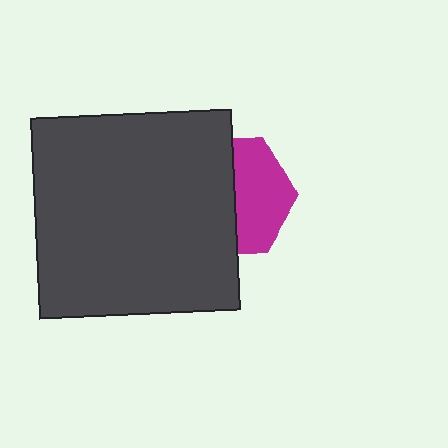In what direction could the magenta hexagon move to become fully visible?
The magenta hexagon could move right. That would shift it out from behind the dark gray square entirely.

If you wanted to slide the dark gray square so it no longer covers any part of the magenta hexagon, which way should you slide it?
Slide it left — that is the most direct way to separate the two shapes.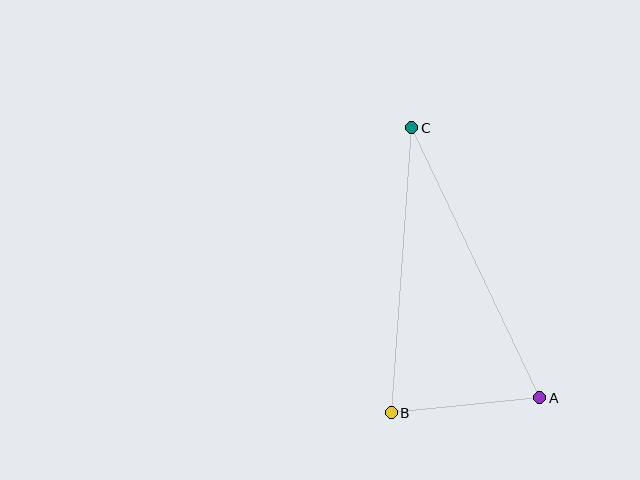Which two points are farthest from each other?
Points A and C are farthest from each other.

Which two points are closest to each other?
Points A and B are closest to each other.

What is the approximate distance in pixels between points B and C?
The distance between B and C is approximately 286 pixels.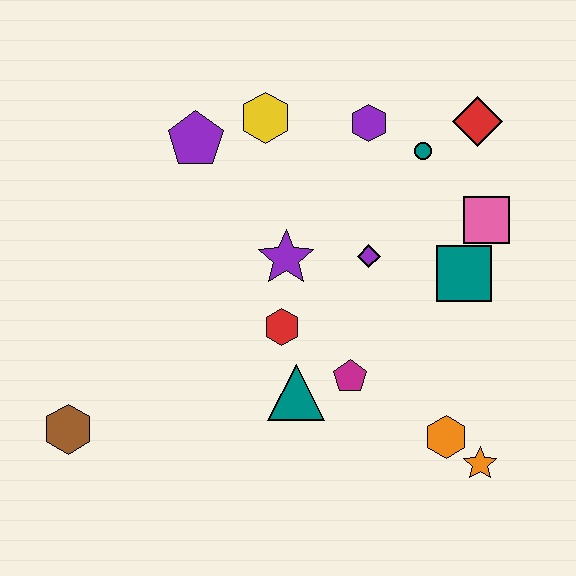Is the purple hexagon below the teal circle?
No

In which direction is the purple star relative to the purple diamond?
The purple star is to the left of the purple diamond.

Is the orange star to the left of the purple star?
No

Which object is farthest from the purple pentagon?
The orange star is farthest from the purple pentagon.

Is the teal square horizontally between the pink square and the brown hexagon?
Yes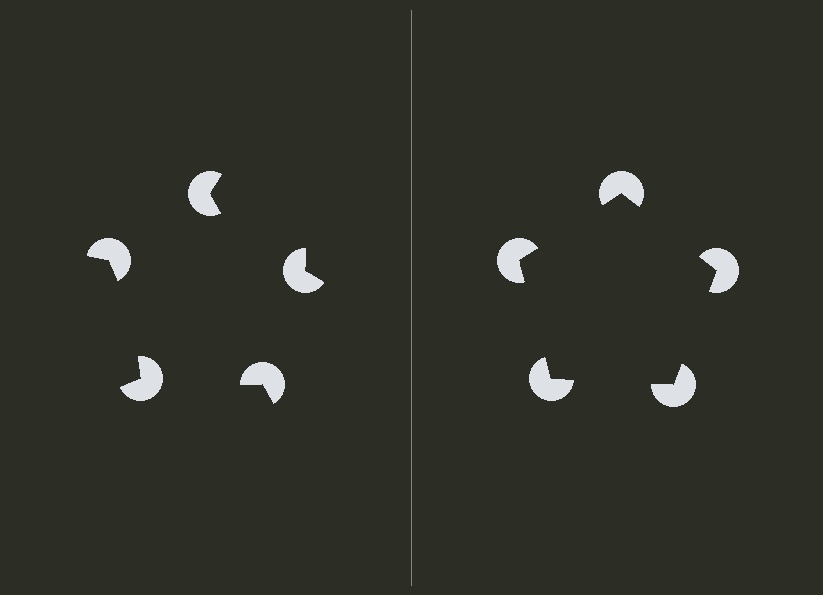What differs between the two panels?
The pac-man discs are positioned identically on both sides; only the wedge orientations differ. On the right they align to a pentagon; on the left they are misaligned.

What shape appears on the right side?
An illusory pentagon.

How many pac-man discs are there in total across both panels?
10 — 5 on each side.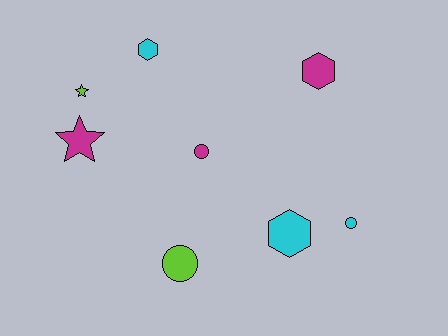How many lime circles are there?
There is 1 lime circle.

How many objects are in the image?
There are 8 objects.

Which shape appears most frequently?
Hexagon, with 3 objects.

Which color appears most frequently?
Magenta, with 3 objects.